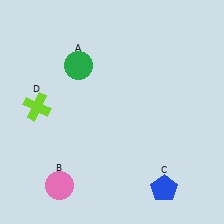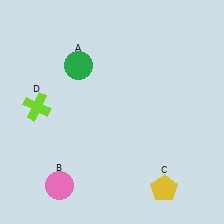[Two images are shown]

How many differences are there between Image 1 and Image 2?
There is 1 difference between the two images.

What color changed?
The pentagon (C) changed from blue in Image 1 to yellow in Image 2.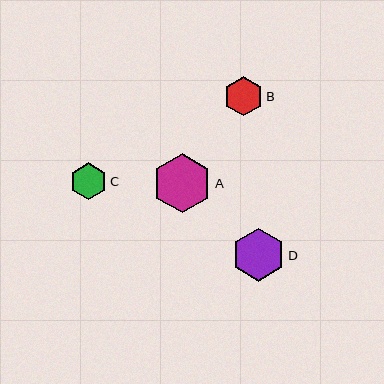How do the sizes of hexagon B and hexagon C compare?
Hexagon B and hexagon C are approximately the same size.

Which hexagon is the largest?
Hexagon A is the largest with a size of approximately 59 pixels.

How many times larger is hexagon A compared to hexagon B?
Hexagon A is approximately 1.5 times the size of hexagon B.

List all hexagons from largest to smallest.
From largest to smallest: A, D, B, C.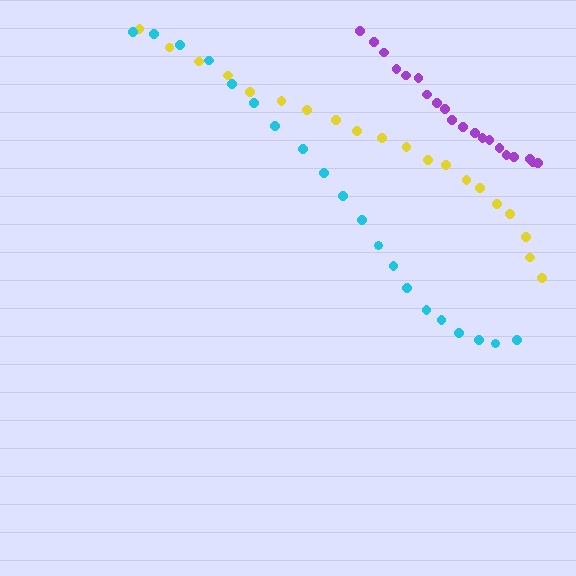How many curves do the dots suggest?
There are 3 distinct paths.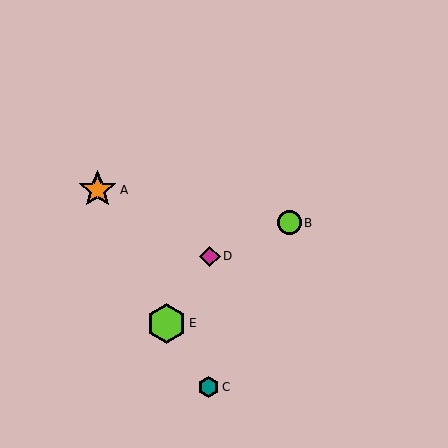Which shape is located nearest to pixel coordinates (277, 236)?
The lime circle (labeled B) at (289, 223) is nearest to that location.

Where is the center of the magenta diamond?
The center of the magenta diamond is at (210, 256).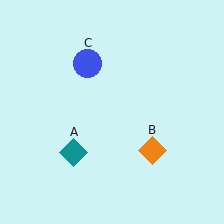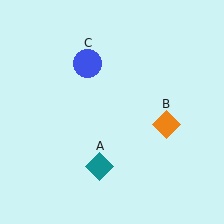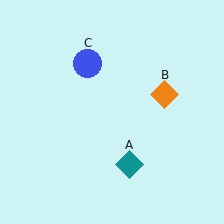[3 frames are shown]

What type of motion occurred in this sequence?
The teal diamond (object A), orange diamond (object B) rotated counterclockwise around the center of the scene.